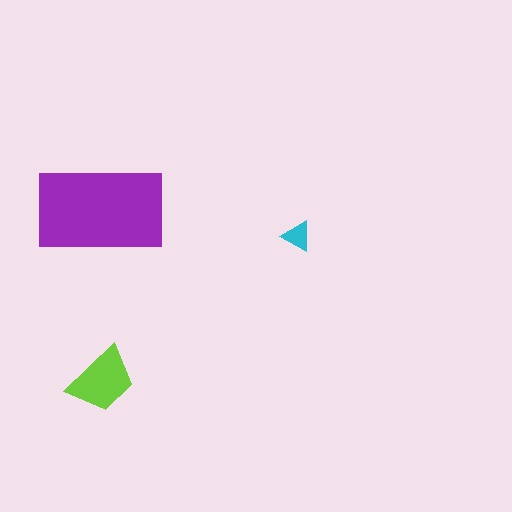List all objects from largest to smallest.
The purple rectangle, the lime trapezoid, the cyan triangle.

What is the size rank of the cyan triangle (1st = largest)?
3rd.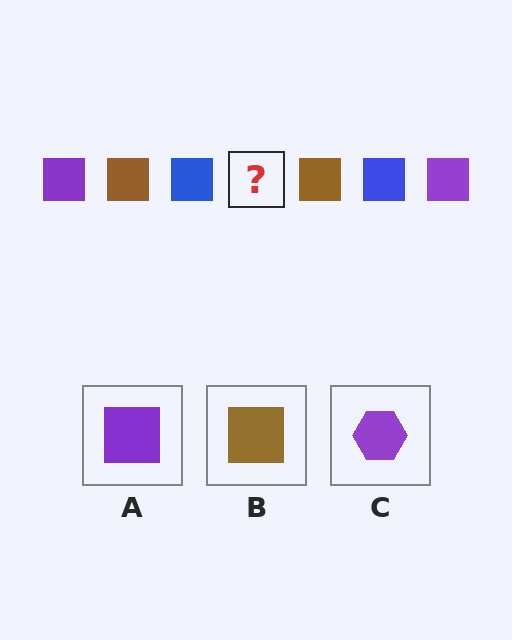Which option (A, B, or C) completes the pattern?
A.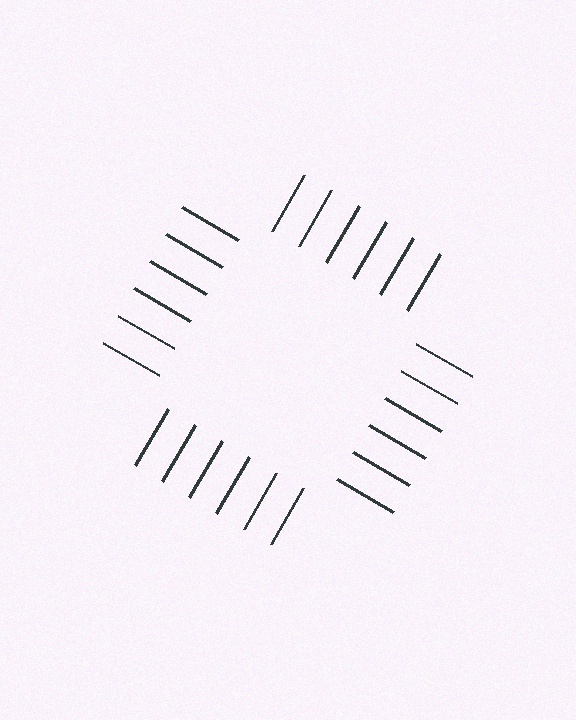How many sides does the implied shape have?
4 sides — the line-ends trace a square.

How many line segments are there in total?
24 — 6 along each of the 4 edges.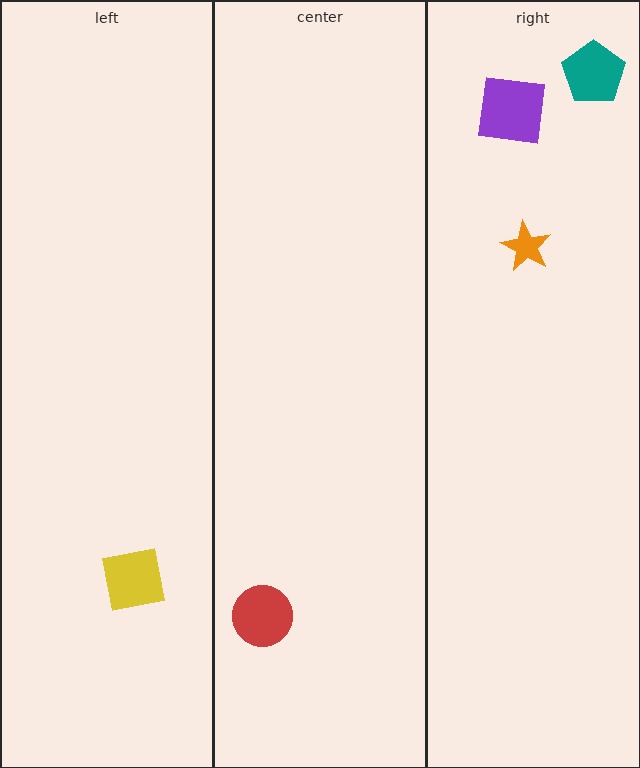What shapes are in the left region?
The yellow square.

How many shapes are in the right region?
3.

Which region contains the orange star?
The right region.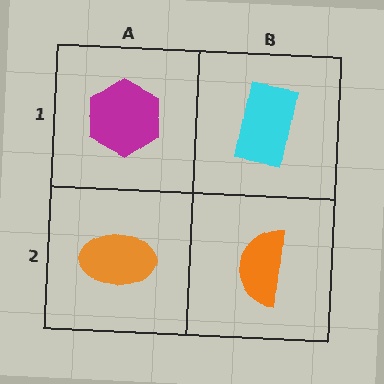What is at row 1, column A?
A magenta hexagon.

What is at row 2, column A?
An orange ellipse.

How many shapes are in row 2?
2 shapes.